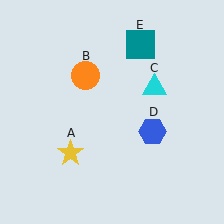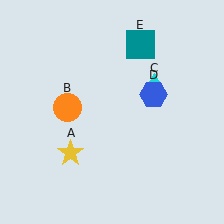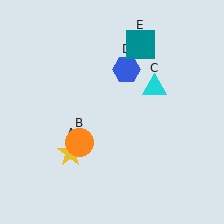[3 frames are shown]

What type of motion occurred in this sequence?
The orange circle (object B), blue hexagon (object D) rotated counterclockwise around the center of the scene.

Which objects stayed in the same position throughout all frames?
Yellow star (object A) and cyan triangle (object C) and teal square (object E) remained stationary.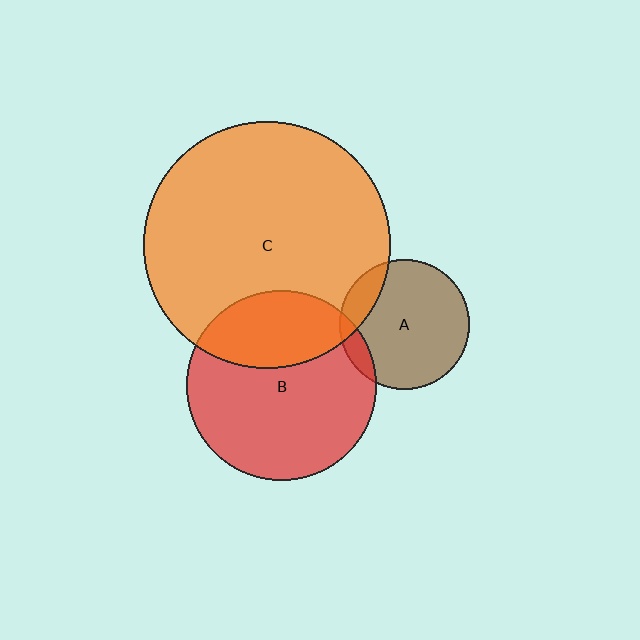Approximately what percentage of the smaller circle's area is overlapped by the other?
Approximately 30%.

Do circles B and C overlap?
Yes.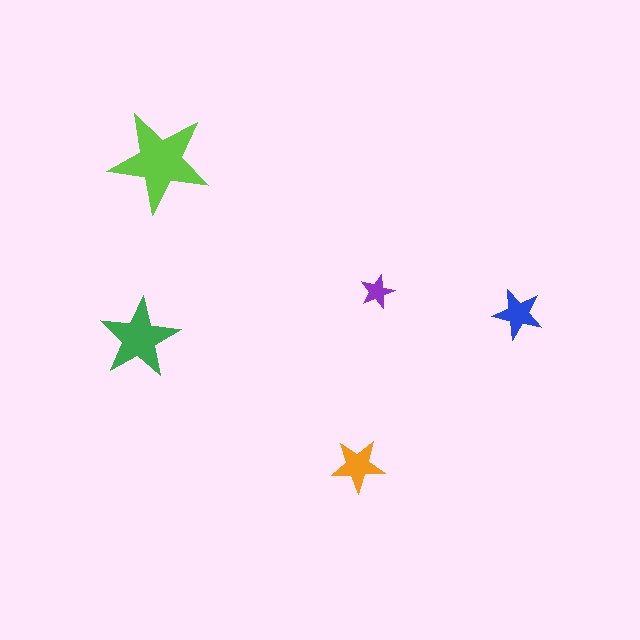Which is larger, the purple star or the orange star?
The orange one.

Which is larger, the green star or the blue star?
The green one.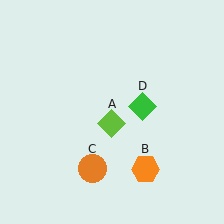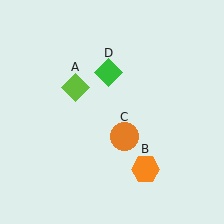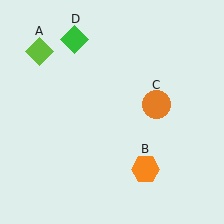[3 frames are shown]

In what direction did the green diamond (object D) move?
The green diamond (object D) moved up and to the left.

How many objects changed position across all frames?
3 objects changed position: lime diamond (object A), orange circle (object C), green diamond (object D).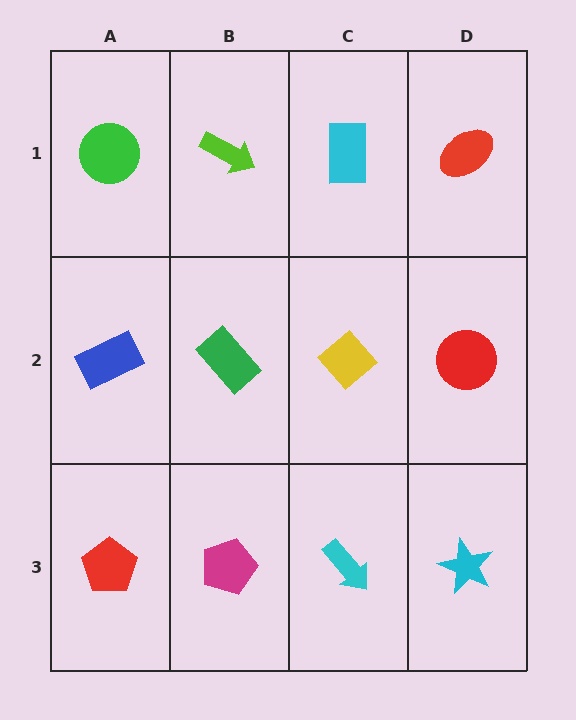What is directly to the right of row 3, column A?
A magenta pentagon.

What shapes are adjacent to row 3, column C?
A yellow diamond (row 2, column C), a magenta pentagon (row 3, column B), a cyan star (row 3, column D).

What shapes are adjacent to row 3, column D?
A red circle (row 2, column D), a cyan arrow (row 3, column C).